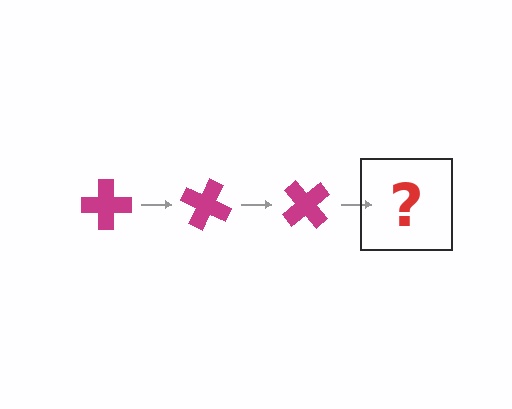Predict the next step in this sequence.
The next step is a magenta cross rotated 75 degrees.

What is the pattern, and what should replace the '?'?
The pattern is that the cross rotates 25 degrees each step. The '?' should be a magenta cross rotated 75 degrees.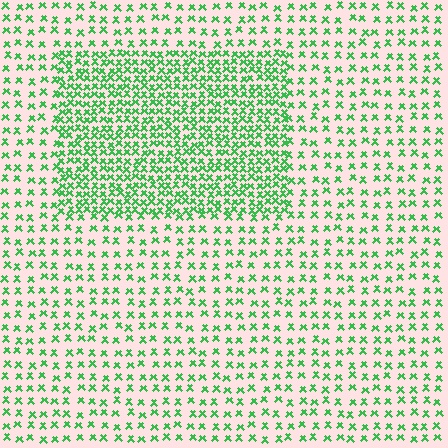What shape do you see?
I see a rectangle.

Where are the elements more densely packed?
The elements are more densely packed inside the rectangle boundary.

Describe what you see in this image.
The image contains small green elements arranged at two different densities. A rectangle-shaped region is visible where the elements are more densely packed than the surrounding area.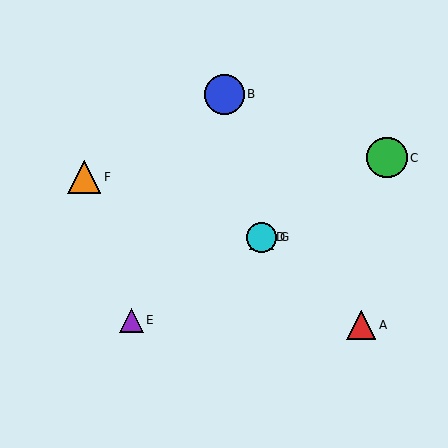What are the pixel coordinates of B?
Object B is at (224, 94).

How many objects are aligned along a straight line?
4 objects (C, D, E, G) are aligned along a straight line.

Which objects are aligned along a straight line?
Objects C, D, E, G are aligned along a straight line.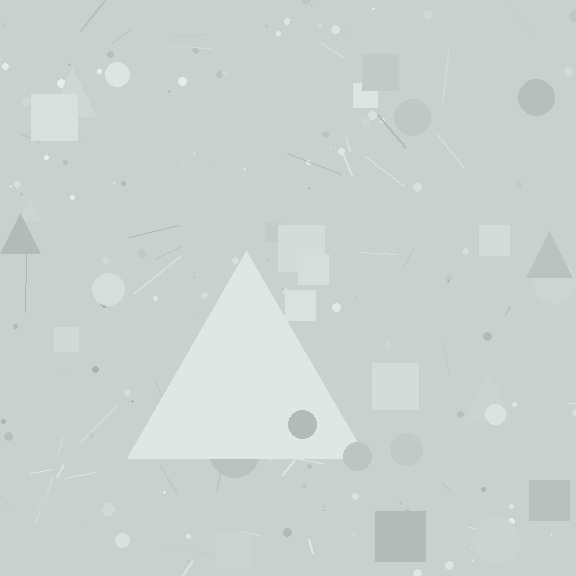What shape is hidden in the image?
A triangle is hidden in the image.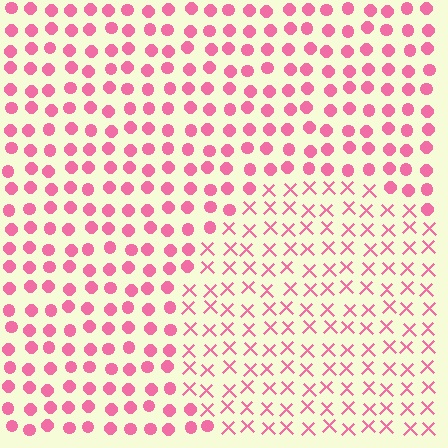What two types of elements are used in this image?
The image uses X marks inside the circle region and circles outside it.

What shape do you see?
I see a circle.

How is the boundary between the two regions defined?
The boundary is defined by a change in element shape: X marks inside vs. circles outside. All elements share the same color and spacing.